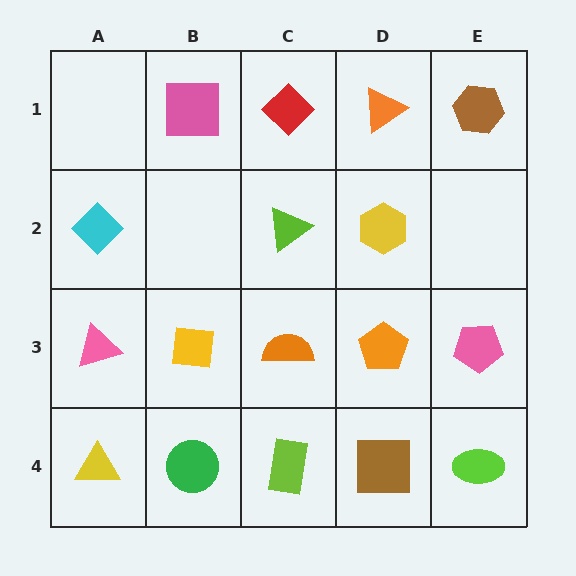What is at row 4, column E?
A lime ellipse.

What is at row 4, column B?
A green circle.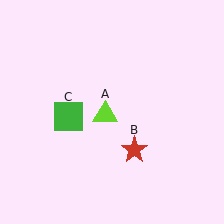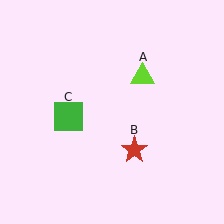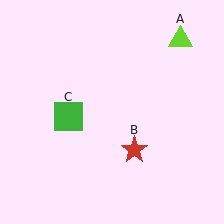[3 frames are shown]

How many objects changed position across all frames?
1 object changed position: lime triangle (object A).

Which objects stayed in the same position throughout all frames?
Red star (object B) and green square (object C) remained stationary.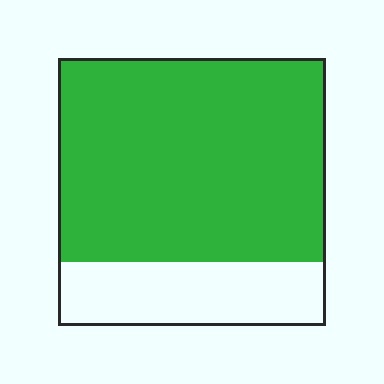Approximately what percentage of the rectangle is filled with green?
Approximately 75%.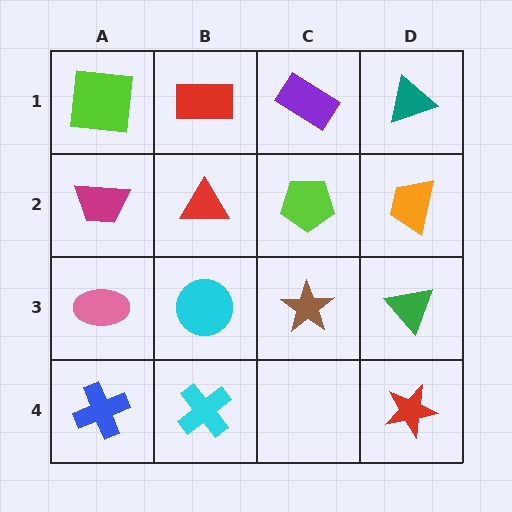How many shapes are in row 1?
4 shapes.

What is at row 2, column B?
A red triangle.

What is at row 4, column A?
A blue cross.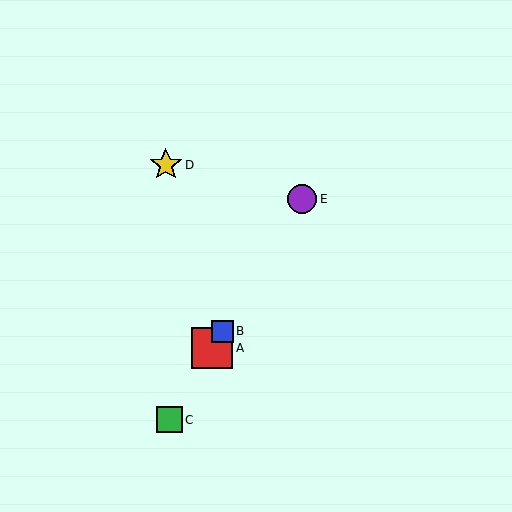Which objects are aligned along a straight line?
Objects A, B, C, E are aligned along a straight line.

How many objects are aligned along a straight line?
4 objects (A, B, C, E) are aligned along a straight line.